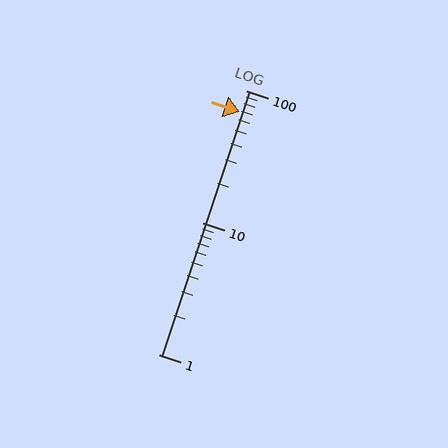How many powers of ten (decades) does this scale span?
The scale spans 2 decades, from 1 to 100.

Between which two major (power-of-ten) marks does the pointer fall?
The pointer is between 10 and 100.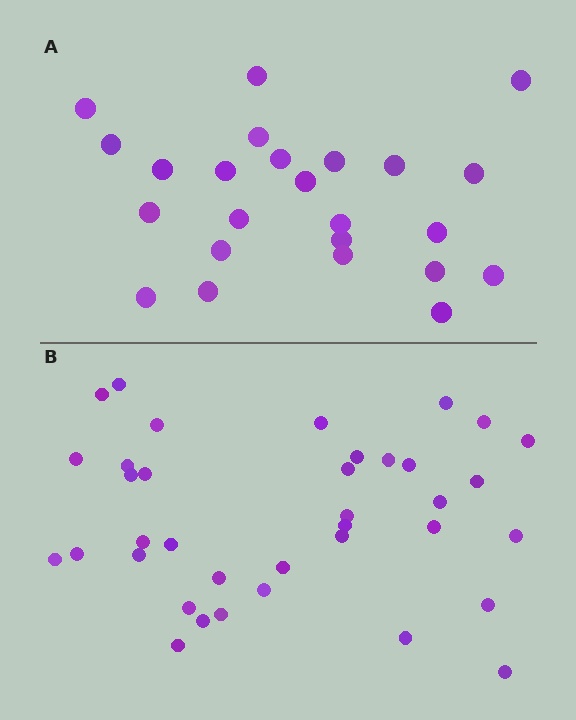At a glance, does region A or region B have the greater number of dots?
Region B (the bottom region) has more dots.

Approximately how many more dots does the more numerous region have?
Region B has approximately 15 more dots than region A.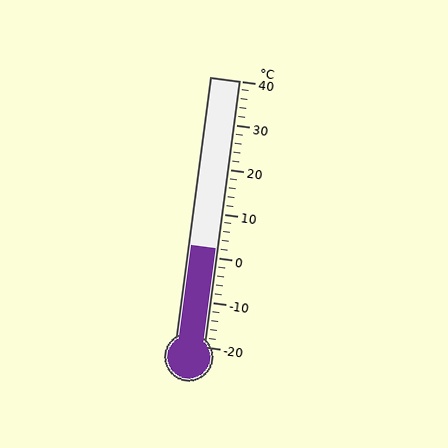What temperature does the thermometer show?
The thermometer shows approximately 2°C.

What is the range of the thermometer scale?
The thermometer scale ranges from -20°C to 40°C.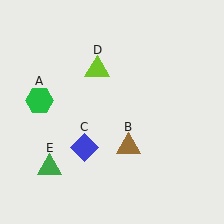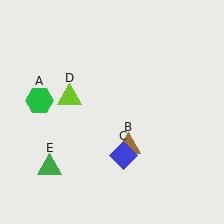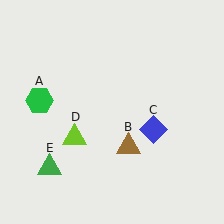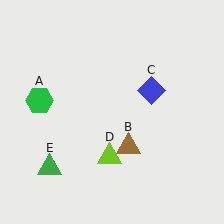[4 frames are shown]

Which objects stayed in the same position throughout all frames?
Green hexagon (object A) and brown triangle (object B) and green triangle (object E) remained stationary.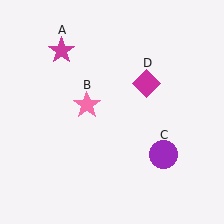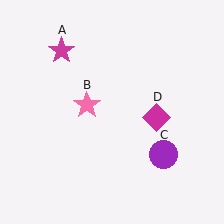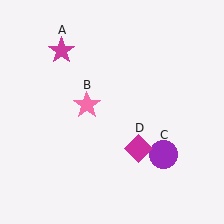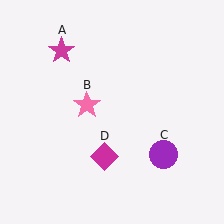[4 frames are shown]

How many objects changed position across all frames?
1 object changed position: magenta diamond (object D).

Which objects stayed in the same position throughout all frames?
Magenta star (object A) and pink star (object B) and purple circle (object C) remained stationary.